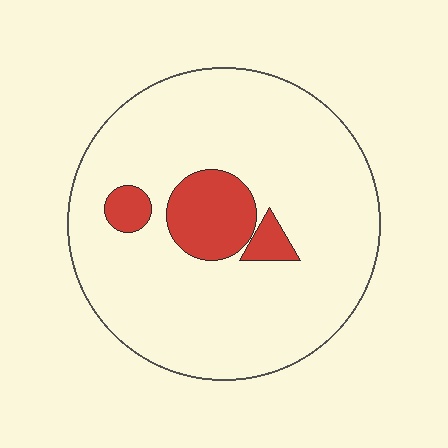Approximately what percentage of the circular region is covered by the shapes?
Approximately 15%.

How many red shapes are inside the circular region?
3.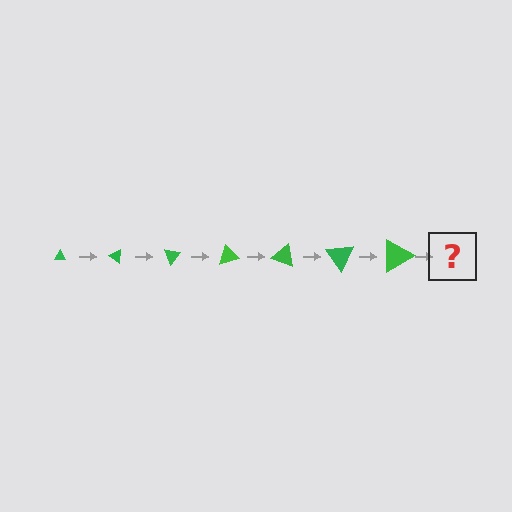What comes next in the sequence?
The next element should be a triangle, larger than the previous one and rotated 245 degrees from the start.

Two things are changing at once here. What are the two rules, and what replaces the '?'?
The two rules are that the triangle grows larger each step and it rotates 35 degrees each step. The '?' should be a triangle, larger than the previous one and rotated 245 degrees from the start.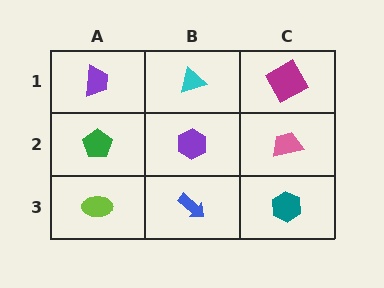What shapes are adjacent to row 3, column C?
A pink trapezoid (row 2, column C), a blue arrow (row 3, column B).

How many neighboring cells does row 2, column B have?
4.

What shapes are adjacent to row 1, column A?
A green pentagon (row 2, column A), a cyan triangle (row 1, column B).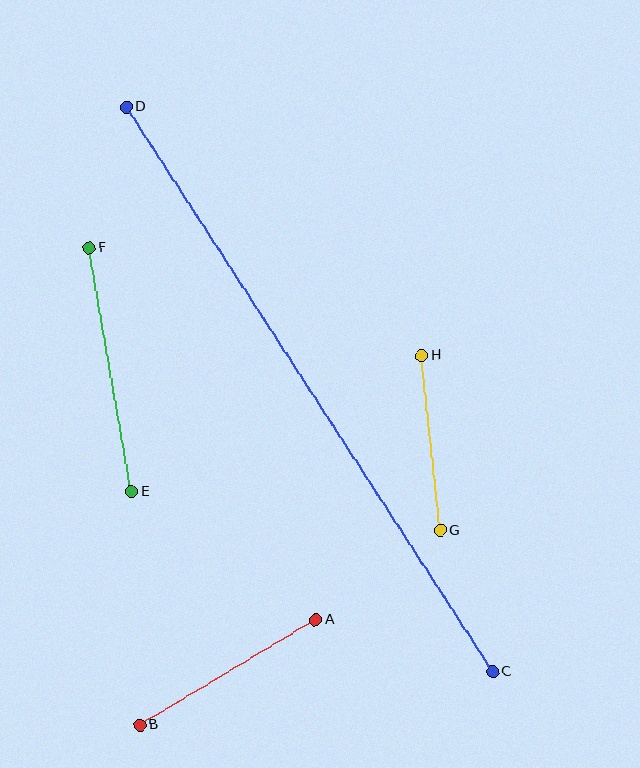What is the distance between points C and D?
The distance is approximately 673 pixels.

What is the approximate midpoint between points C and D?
The midpoint is at approximately (310, 389) pixels.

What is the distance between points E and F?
The distance is approximately 248 pixels.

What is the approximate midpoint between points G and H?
The midpoint is at approximately (431, 443) pixels.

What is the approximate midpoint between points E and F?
The midpoint is at approximately (110, 370) pixels.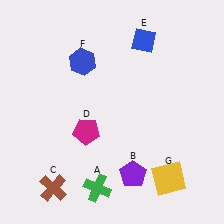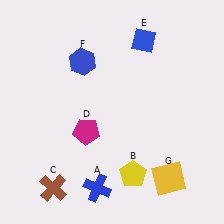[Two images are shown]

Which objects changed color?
A changed from green to blue. B changed from purple to yellow.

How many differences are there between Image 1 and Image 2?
There are 2 differences between the two images.